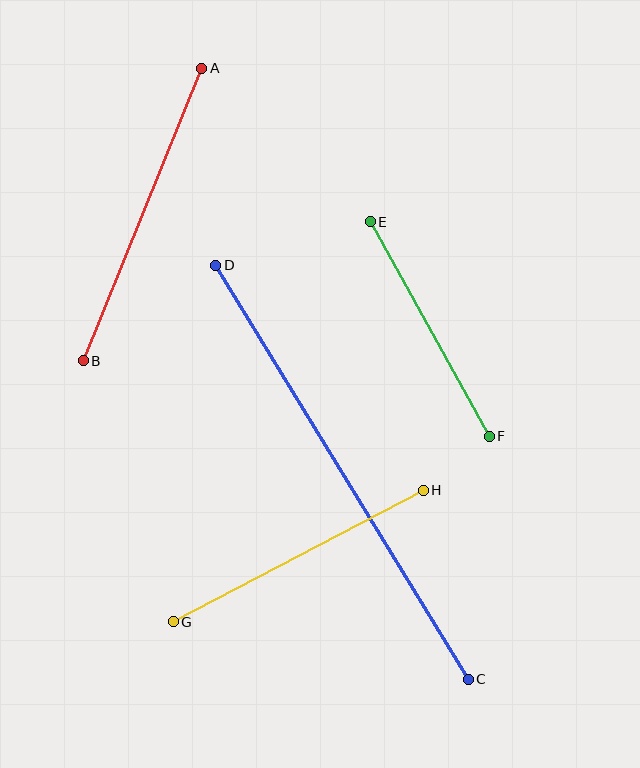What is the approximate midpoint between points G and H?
The midpoint is at approximately (298, 556) pixels.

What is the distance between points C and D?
The distance is approximately 485 pixels.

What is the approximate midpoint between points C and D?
The midpoint is at approximately (342, 472) pixels.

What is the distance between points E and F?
The distance is approximately 245 pixels.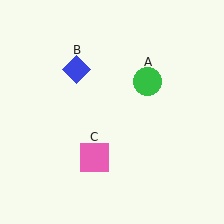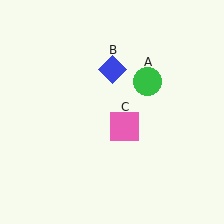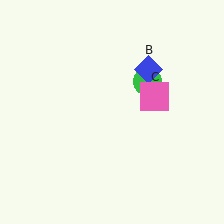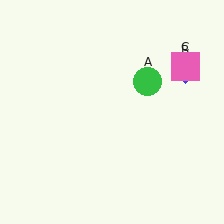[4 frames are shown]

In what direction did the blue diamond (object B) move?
The blue diamond (object B) moved right.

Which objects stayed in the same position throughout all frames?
Green circle (object A) remained stationary.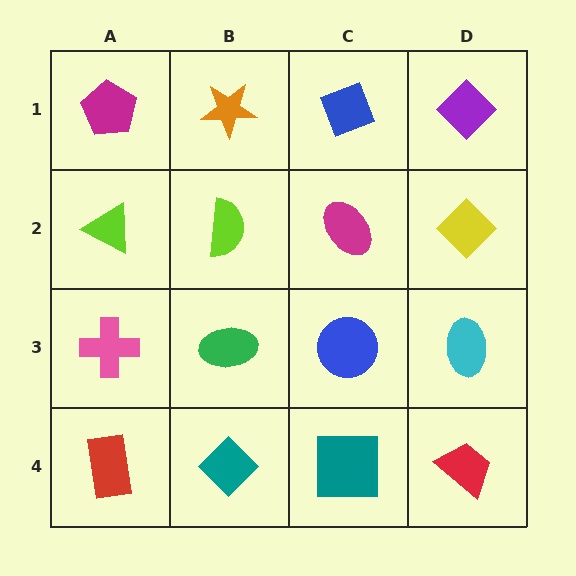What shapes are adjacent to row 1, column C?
A magenta ellipse (row 2, column C), an orange star (row 1, column B), a purple diamond (row 1, column D).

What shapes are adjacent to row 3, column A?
A lime triangle (row 2, column A), a red rectangle (row 4, column A), a green ellipse (row 3, column B).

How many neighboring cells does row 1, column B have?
3.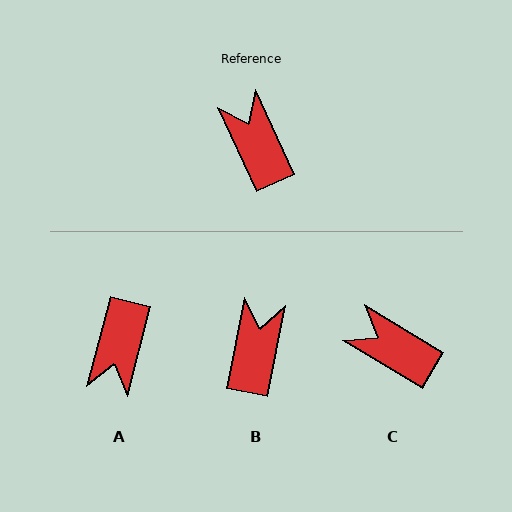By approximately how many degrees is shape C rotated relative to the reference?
Approximately 34 degrees counter-clockwise.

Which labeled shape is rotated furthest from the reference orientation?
A, about 141 degrees away.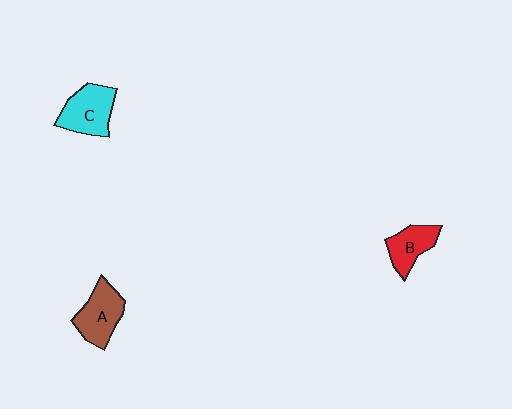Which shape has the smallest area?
Shape B (red).